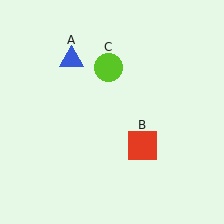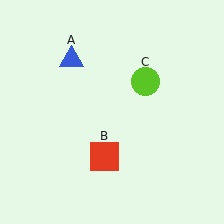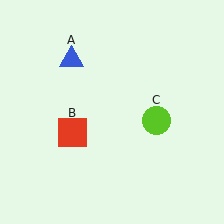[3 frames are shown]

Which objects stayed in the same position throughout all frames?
Blue triangle (object A) remained stationary.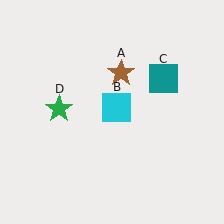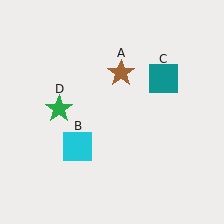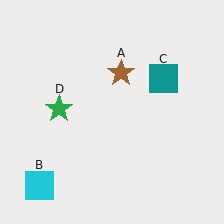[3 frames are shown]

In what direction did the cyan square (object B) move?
The cyan square (object B) moved down and to the left.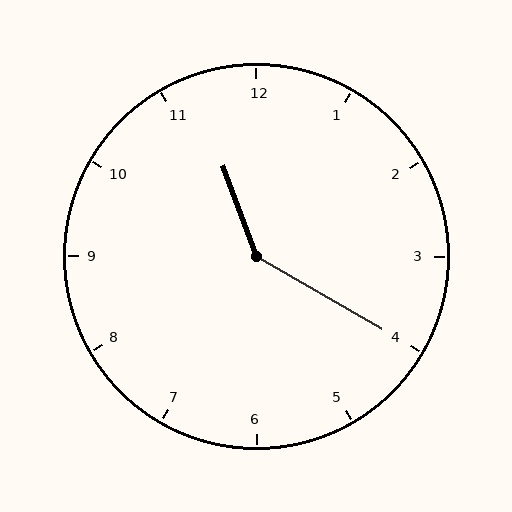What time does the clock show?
11:20.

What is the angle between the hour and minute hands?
Approximately 140 degrees.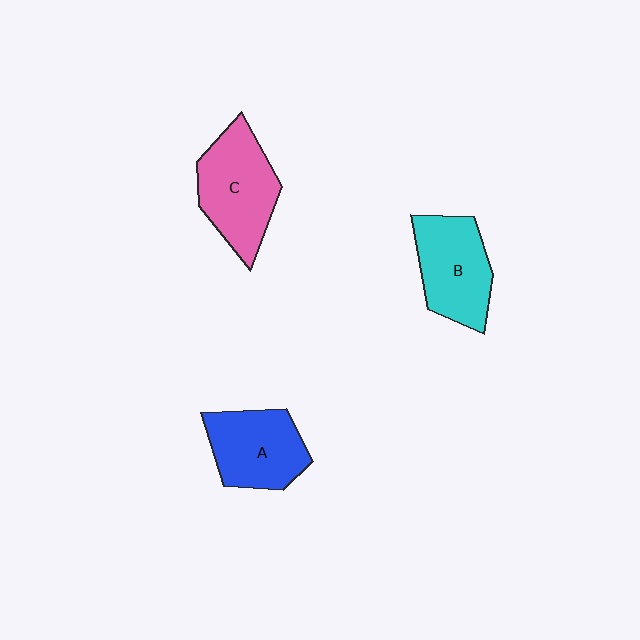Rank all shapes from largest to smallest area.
From largest to smallest: C (pink), B (cyan), A (blue).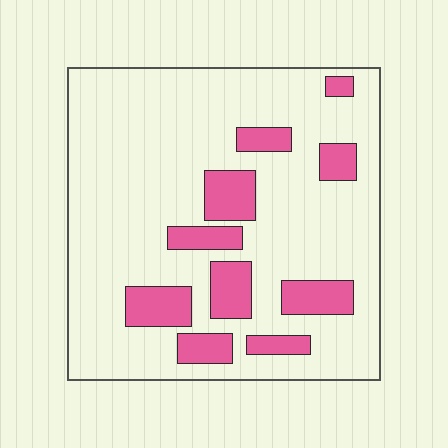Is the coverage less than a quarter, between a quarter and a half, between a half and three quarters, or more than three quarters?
Less than a quarter.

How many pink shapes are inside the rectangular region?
10.